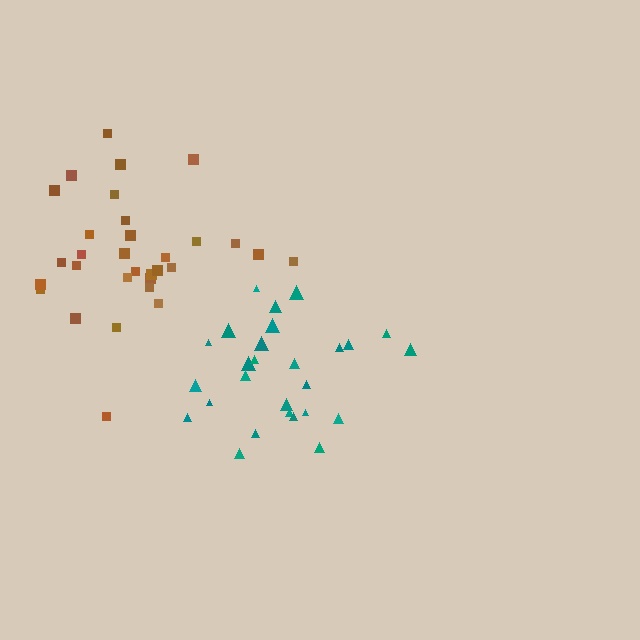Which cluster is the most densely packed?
Teal.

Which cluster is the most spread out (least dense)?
Brown.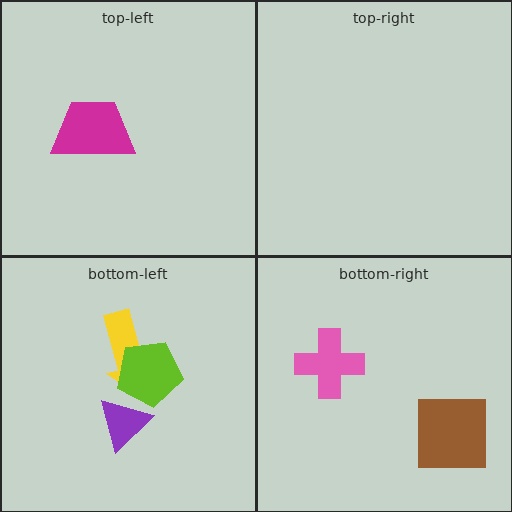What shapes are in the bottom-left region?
The yellow arrow, the purple triangle, the lime pentagon.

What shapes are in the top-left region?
The magenta trapezoid.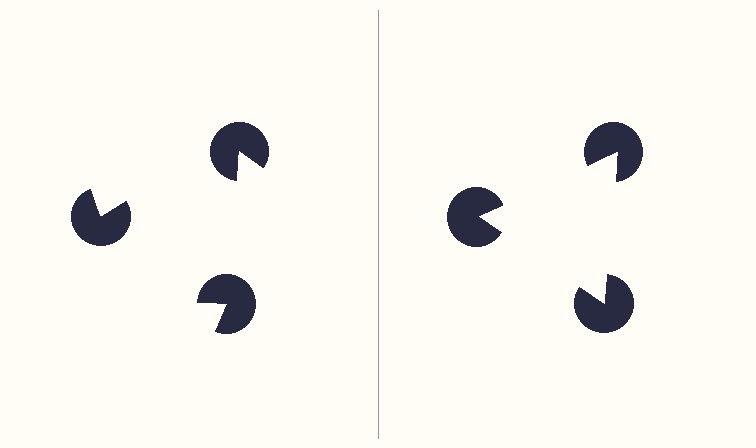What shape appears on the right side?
An illusory triangle.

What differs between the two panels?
The pac-man discs are positioned identically on both sides; only the wedge orientations differ. On the right they align to a triangle; on the left they are misaligned.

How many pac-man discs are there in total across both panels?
6 — 3 on each side.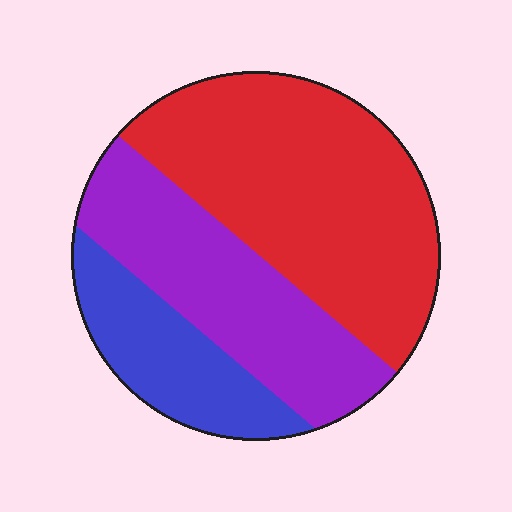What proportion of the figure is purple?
Purple covers around 30% of the figure.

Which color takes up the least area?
Blue, at roughly 20%.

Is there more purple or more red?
Red.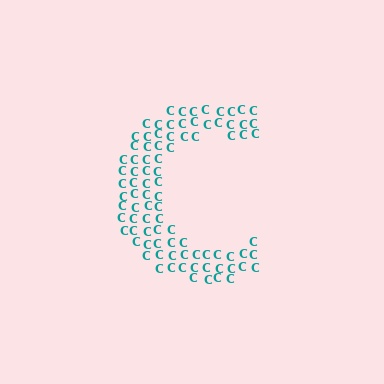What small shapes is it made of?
It is made of small letter C's.